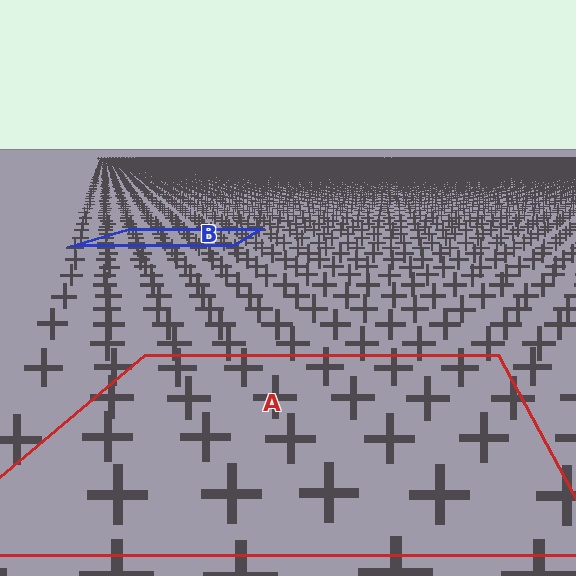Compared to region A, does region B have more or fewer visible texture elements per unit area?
Region B has more texture elements per unit area — they are packed more densely because it is farther away.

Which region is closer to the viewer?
Region A is closer. The texture elements there are larger and more spread out.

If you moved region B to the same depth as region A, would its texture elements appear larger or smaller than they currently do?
They would appear larger. At a closer depth, the same texture elements are projected at a bigger on-screen size.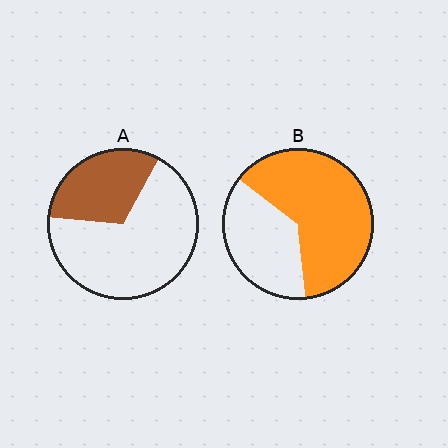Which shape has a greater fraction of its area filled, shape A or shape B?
Shape B.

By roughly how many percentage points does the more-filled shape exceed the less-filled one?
By roughly 30 percentage points (B over A).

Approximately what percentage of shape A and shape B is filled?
A is approximately 30% and B is approximately 65%.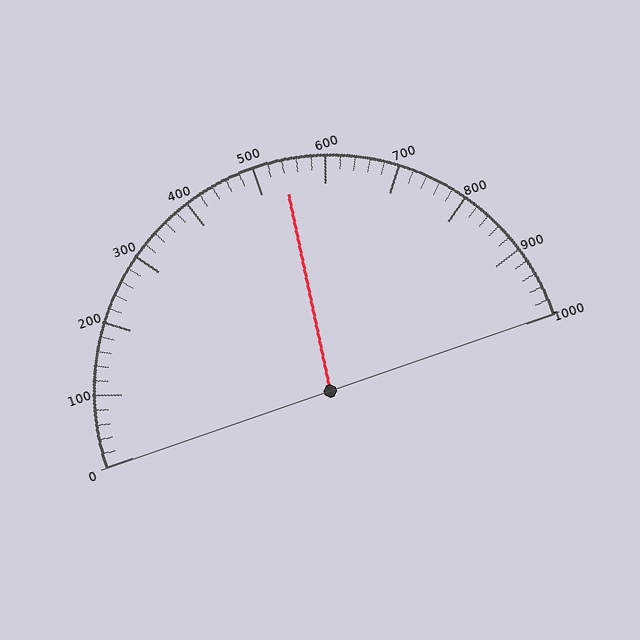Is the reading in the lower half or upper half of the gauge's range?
The reading is in the upper half of the range (0 to 1000).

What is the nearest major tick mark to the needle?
The nearest major tick mark is 500.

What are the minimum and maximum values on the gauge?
The gauge ranges from 0 to 1000.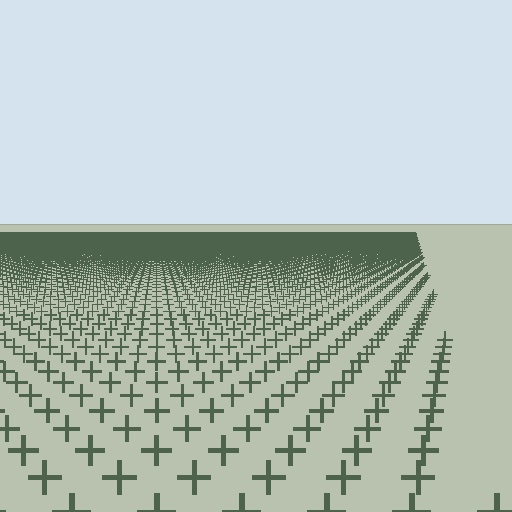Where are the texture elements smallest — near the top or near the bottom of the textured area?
Near the top.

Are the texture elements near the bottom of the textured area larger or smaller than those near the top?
Larger. Near the bottom, elements are closer to the viewer and appear at a bigger on-screen size.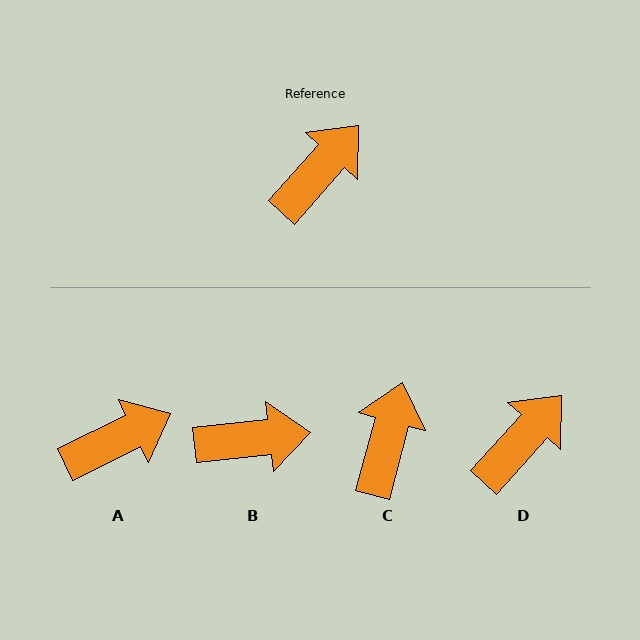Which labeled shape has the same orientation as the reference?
D.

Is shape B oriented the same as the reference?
No, it is off by about 42 degrees.